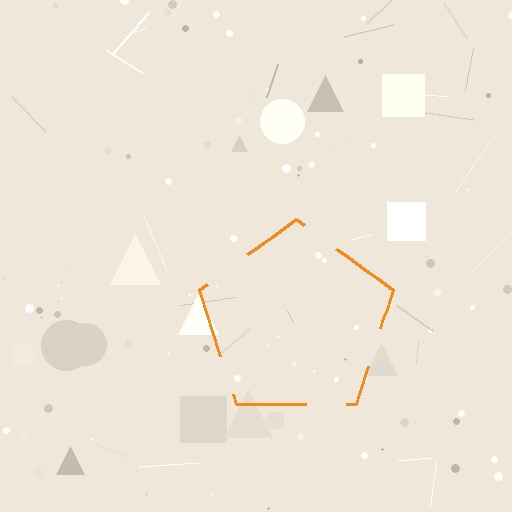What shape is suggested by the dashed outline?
The dashed outline suggests a pentagon.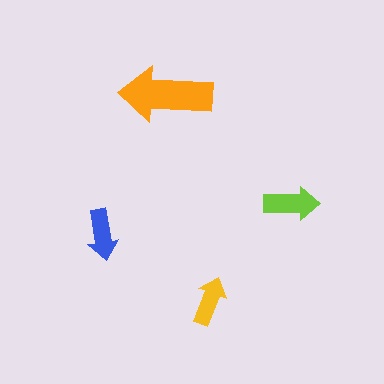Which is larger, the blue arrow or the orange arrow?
The orange one.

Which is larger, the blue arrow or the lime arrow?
The lime one.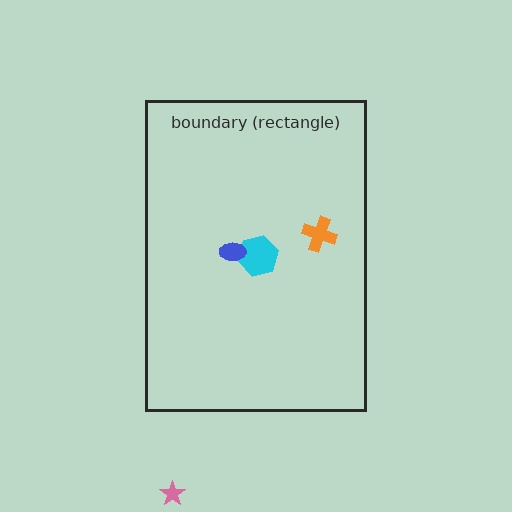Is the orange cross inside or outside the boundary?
Inside.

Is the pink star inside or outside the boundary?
Outside.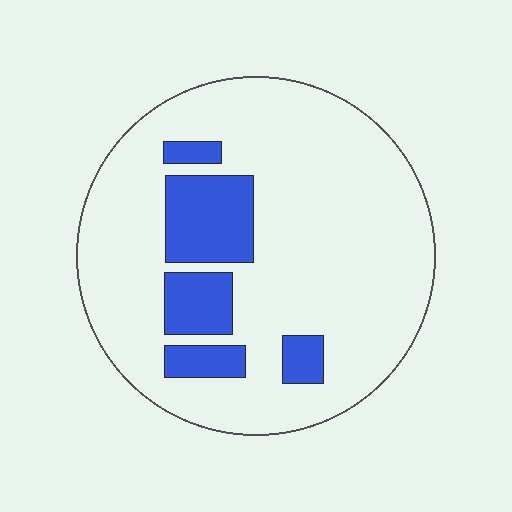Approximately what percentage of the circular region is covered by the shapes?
Approximately 20%.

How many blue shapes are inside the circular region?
5.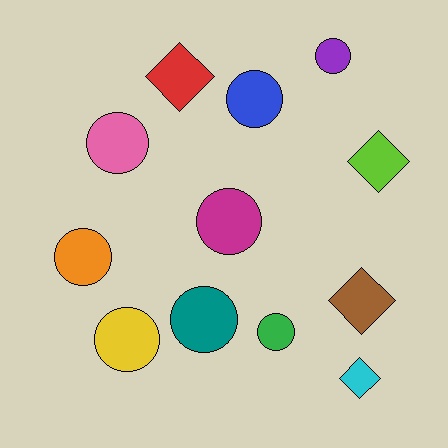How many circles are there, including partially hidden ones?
There are 8 circles.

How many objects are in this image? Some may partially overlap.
There are 12 objects.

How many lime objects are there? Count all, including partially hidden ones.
There is 1 lime object.